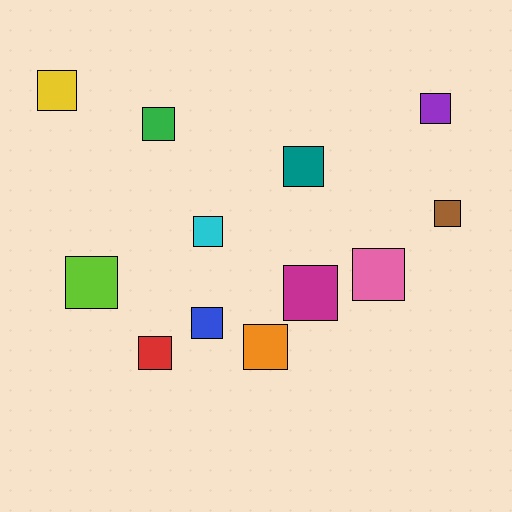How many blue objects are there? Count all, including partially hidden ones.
There is 1 blue object.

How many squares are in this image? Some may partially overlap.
There are 12 squares.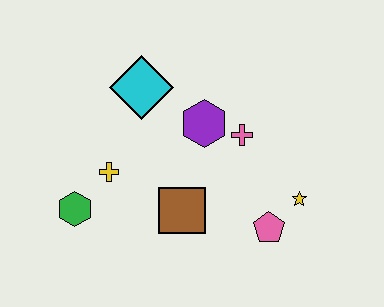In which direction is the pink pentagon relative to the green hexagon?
The pink pentagon is to the right of the green hexagon.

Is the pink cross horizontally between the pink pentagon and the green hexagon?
Yes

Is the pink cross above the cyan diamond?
No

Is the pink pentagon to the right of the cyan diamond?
Yes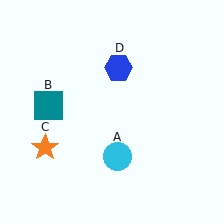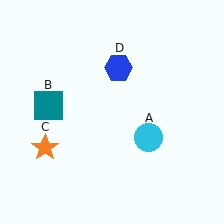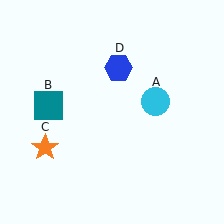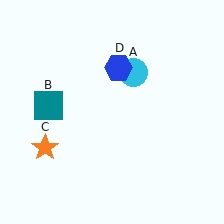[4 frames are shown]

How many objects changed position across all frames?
1 object changed position: cyan circle (object A).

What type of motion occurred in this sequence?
The cyan circle (object A) rotated counterclockwise around the center of the scene.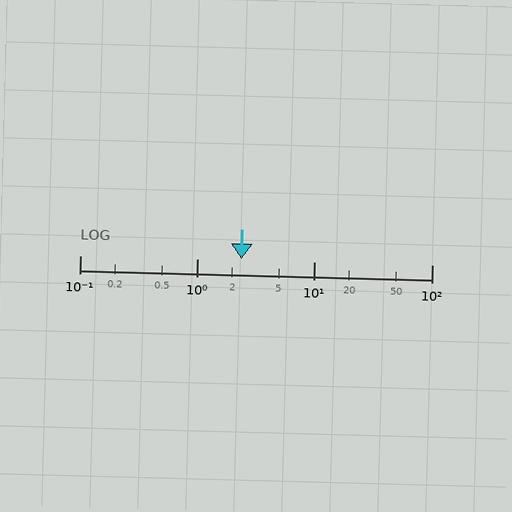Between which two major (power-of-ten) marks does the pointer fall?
The pointer is between 1 and 10.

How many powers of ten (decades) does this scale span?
The scale spans 3 decades, from 0.1 to 100.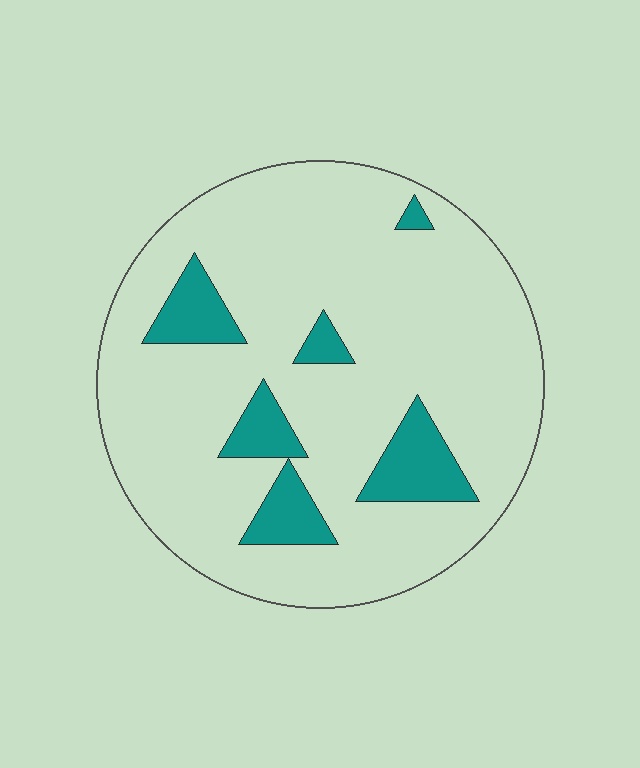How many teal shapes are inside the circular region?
6.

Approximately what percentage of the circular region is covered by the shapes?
Approximately 15%.